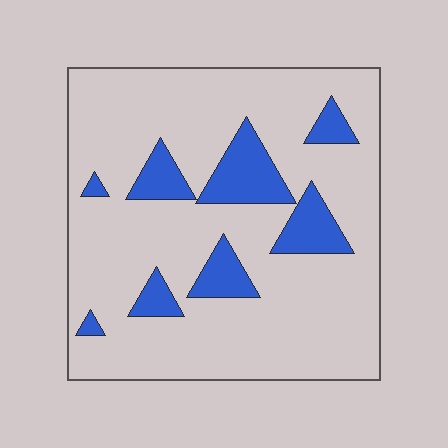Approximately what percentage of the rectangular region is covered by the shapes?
Approximately 15%.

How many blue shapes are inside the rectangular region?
8.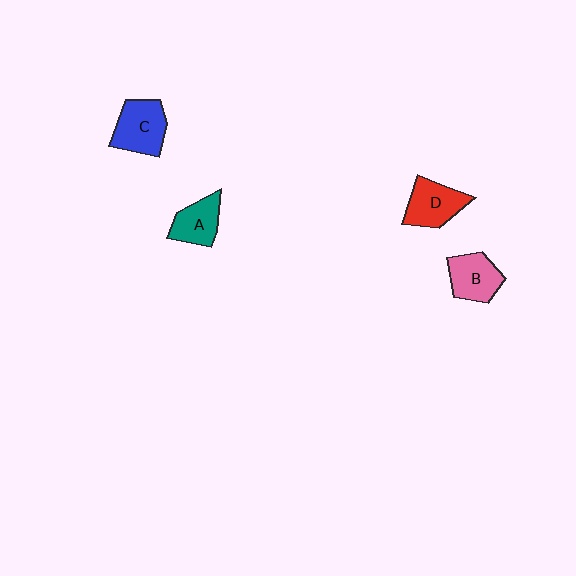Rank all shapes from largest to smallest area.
From largest to smallest: C (blue), D (red), B (pink), A (teal).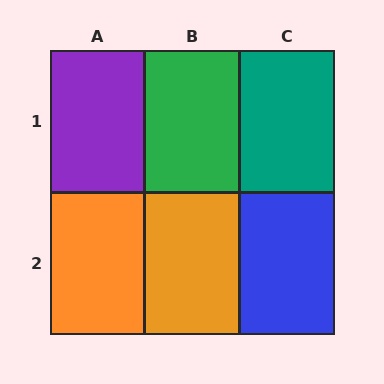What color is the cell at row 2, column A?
Orange.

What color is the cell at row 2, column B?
Orange.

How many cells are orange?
2 cells are orange.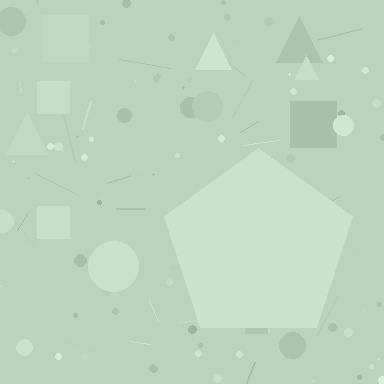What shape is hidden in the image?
A pentagon is hidden in the image.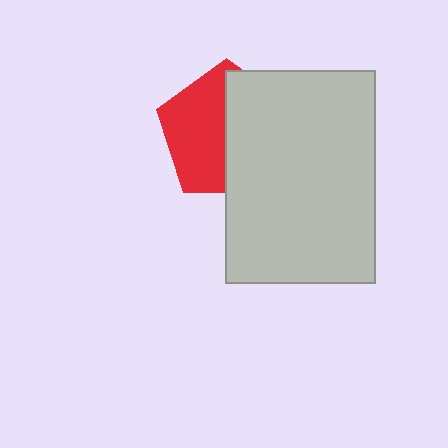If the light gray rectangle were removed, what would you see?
You would see the complete red pentagon.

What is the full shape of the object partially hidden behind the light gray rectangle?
The partially hidden object is a red pentagon.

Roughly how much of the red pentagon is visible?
About half of it is visible (roughly 49%).